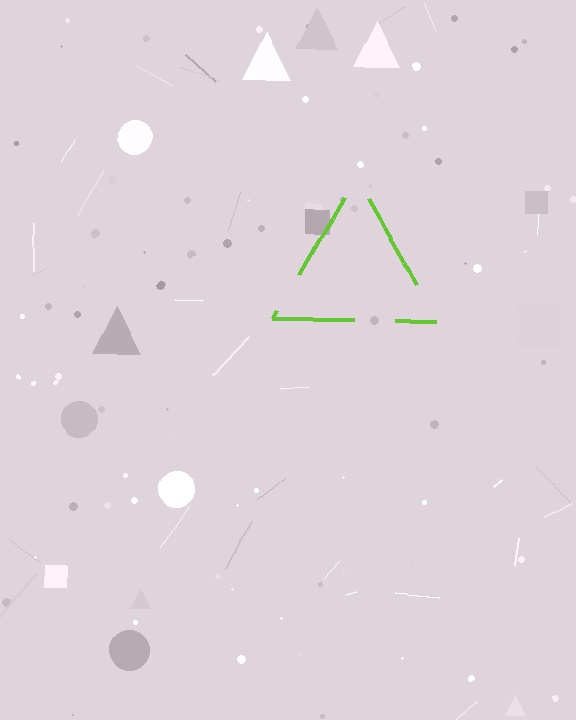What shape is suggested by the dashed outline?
The dashed outline suggests a triangle.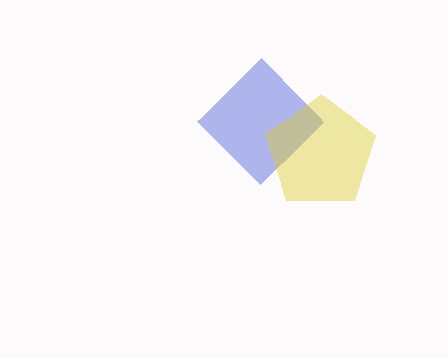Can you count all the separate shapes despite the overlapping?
Yes, there are 2 separate shapes.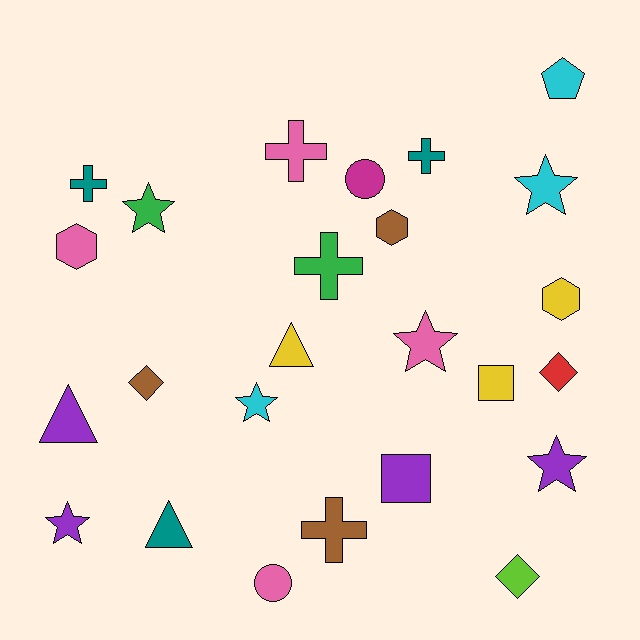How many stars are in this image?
There are 6 stars.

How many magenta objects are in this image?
There is 1 magenta object.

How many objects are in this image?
There are 25 objects.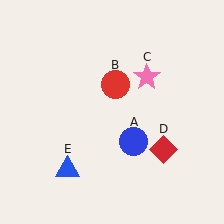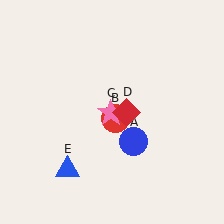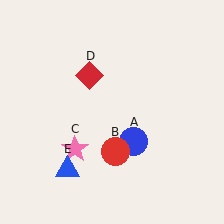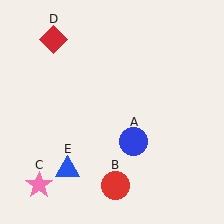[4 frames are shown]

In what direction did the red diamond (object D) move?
The red diamond (object D) moved up and to the left.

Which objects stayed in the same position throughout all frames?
Blue circle (object A) and blue triangle (object E) remained stationary.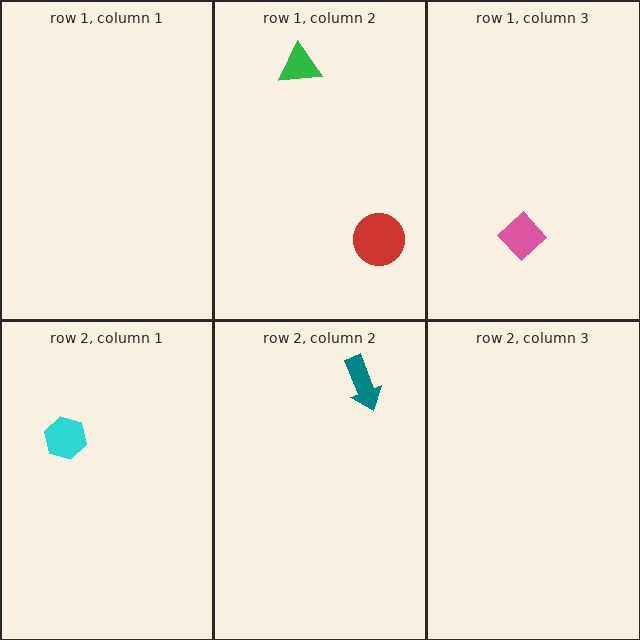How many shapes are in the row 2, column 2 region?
1.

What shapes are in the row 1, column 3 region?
The pink diamond.